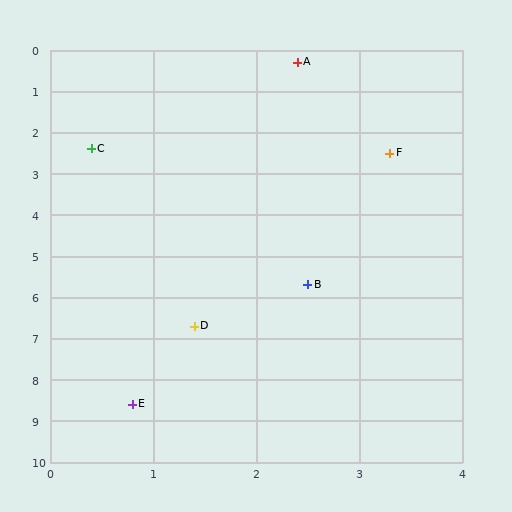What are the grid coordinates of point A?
Point A is at approximately (2.4, 0.3).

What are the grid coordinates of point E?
Point E is at approximately (0.8, 8.6).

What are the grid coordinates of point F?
Point F is at approximately (3.3, 2.5).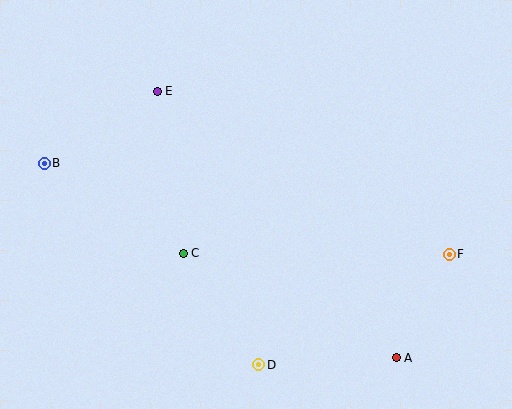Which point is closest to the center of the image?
Point C at (183, 253) is closest to the center.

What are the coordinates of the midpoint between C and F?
The midpoint between C and F is at (316, 254).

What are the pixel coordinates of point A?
Point A is at (396, 358).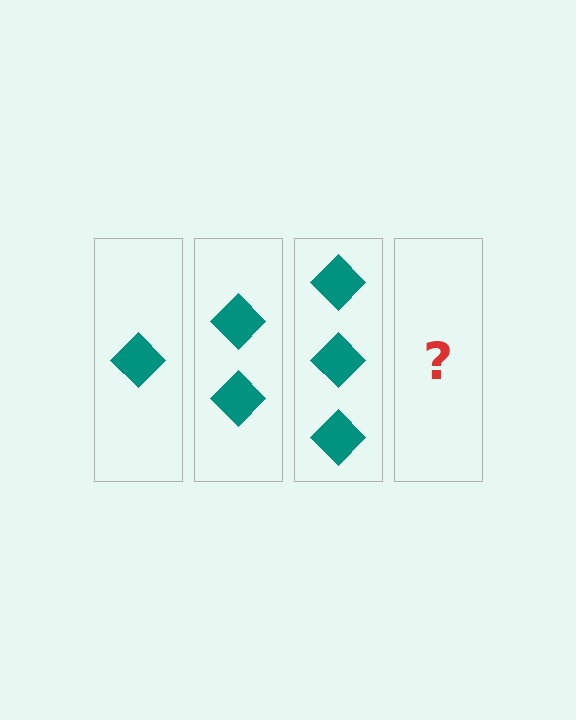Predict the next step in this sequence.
The next step is 4 diamonds.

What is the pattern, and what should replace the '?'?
The pattern is that each step adds one more diamond. The '?' should be 4 diamonds.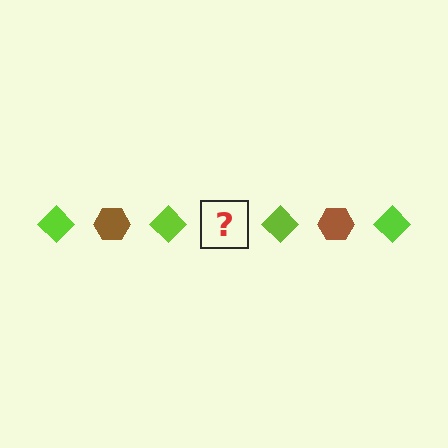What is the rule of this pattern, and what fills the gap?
The rule is that the pattern alternates between lime diamond and brown hexagon. The gap should be filled with a brown hexagon.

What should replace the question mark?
The question mark should be replaced with a brown hexagon.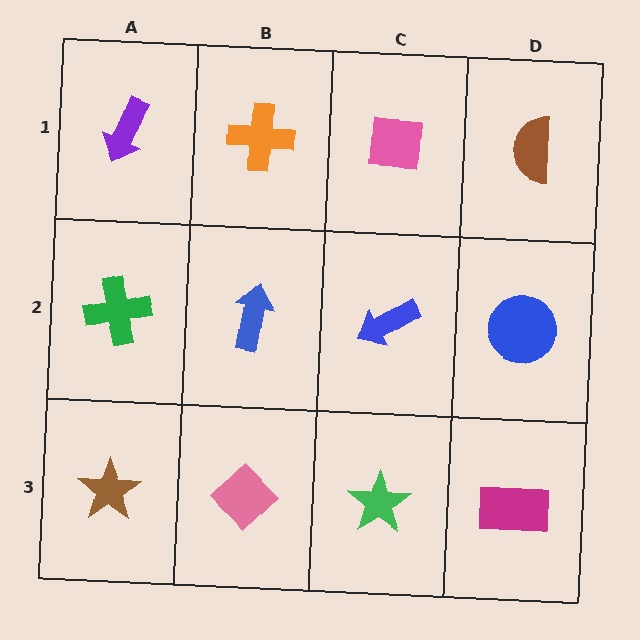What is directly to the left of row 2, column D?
A blue arrow.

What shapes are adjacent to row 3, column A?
A green cross (row 2, column A), a pink diamond (row 3, column B).